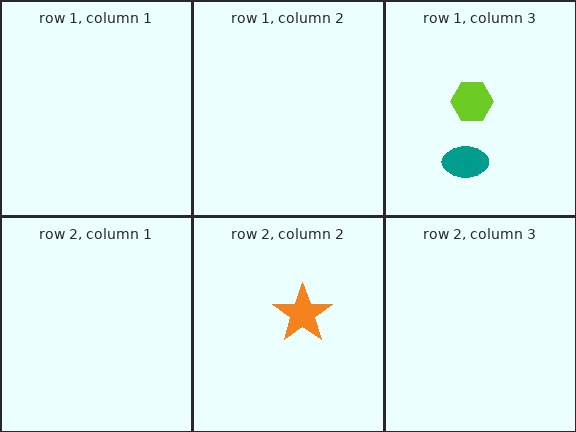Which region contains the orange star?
The row 2, column 2 region.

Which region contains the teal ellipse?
The row 1, column 3 region.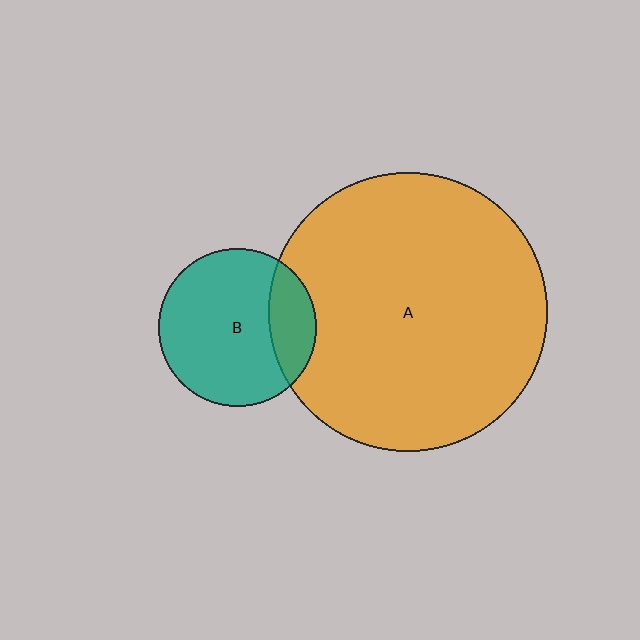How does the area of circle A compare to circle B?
Approximately 3.1 times.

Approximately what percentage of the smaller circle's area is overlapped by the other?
Approximately 20%.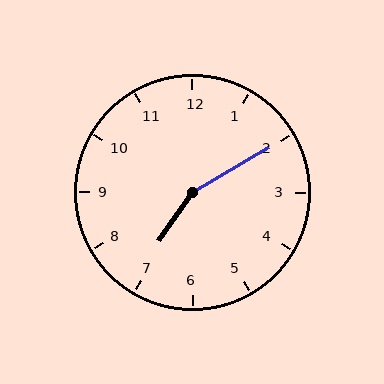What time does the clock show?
7:10.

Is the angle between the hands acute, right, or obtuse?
It is obtuse.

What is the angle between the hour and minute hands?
Approximately 155 degrees.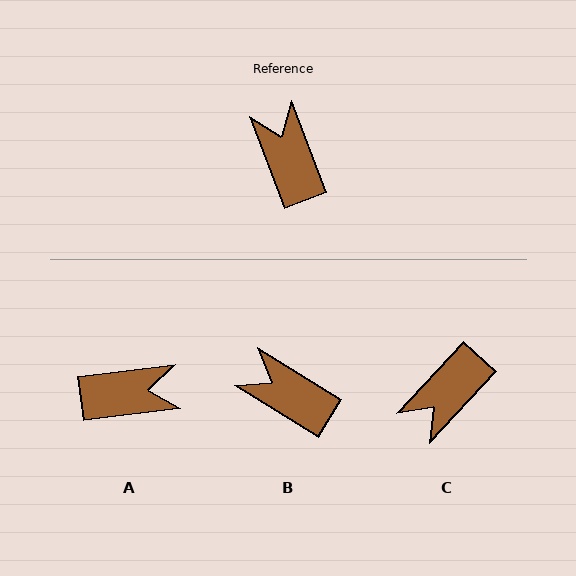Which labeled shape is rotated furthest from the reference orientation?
C, about 116 degrees away.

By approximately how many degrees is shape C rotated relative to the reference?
Approximately 116 degrees counter-clockwise.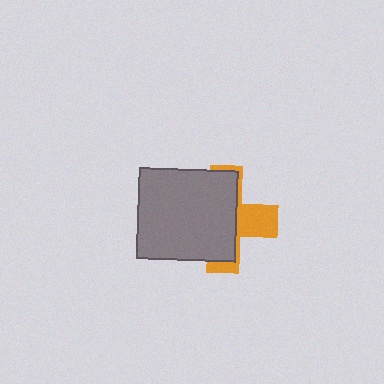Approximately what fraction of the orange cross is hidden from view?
Roughly 64% of the orange cross is hidden behind the gray rectangle.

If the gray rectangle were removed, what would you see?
You would see the complete orange cross.